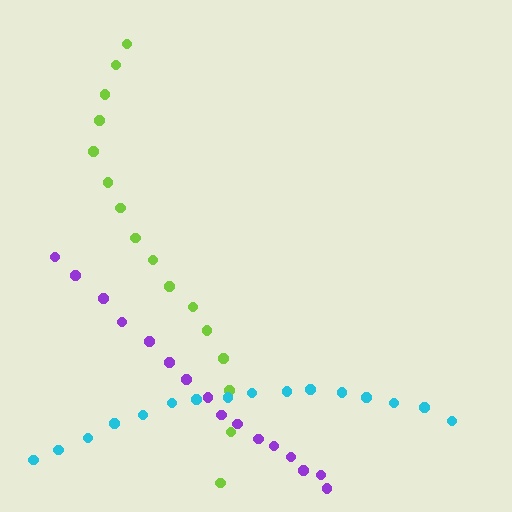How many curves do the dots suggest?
There are 3 distinct paths.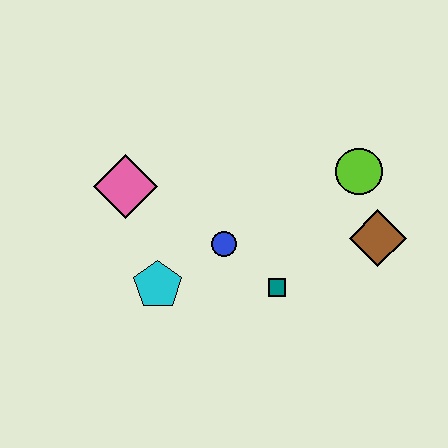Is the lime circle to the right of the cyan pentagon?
Yes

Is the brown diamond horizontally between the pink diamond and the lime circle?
No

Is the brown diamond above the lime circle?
No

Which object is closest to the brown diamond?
The lime circle is closest to the brown diamond.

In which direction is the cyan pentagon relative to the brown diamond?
The cyan pentagon is to the left of the brown diamond.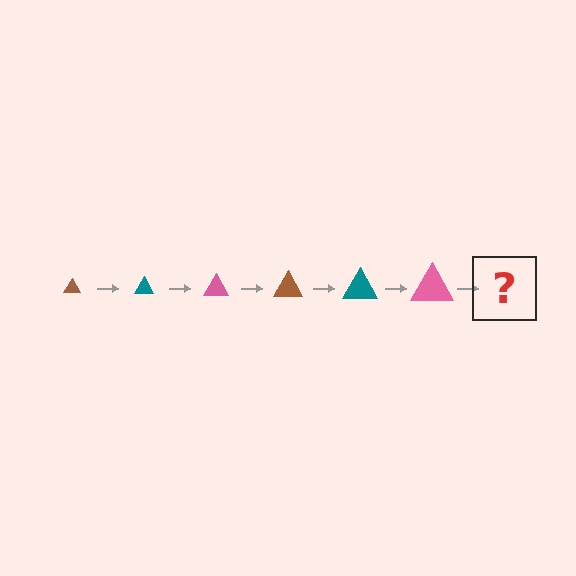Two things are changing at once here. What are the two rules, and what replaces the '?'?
The two rules are that the triangle grows larger each step and the color cycles through brown, teal, and pink. The '?' should be a brown triangle, larger than the previous one.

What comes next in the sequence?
The next element should be a brown triangle, larger than the previous one.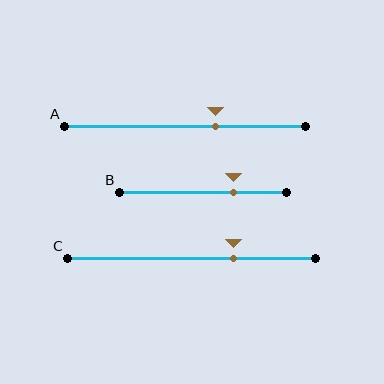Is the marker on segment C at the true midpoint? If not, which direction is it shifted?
No, the marker on segment C is shifted to the right by about 17% of the segment length.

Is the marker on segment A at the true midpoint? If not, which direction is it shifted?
No, the marker on segment A is shifted to the right by about 13% of the segment length.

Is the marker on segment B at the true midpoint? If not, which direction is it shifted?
No, the marker on segment B is shifted to the right by about 18% of the segment length.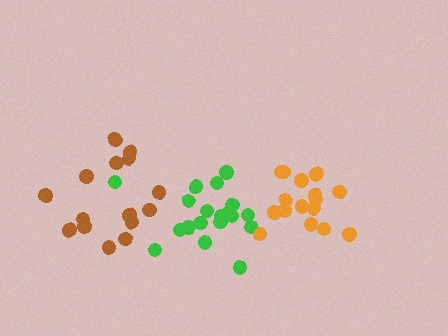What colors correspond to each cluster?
The clusters are colored: green, brown, orange.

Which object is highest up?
The brown cluster is topmost.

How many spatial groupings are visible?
There are 3 spatial groupings.